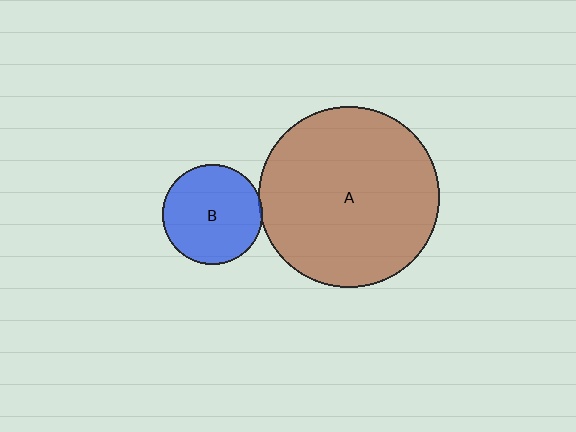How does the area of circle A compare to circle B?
Approximately 3.3 times.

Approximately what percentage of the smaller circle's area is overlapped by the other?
Approximately 5%.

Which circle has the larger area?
Circle A (brown).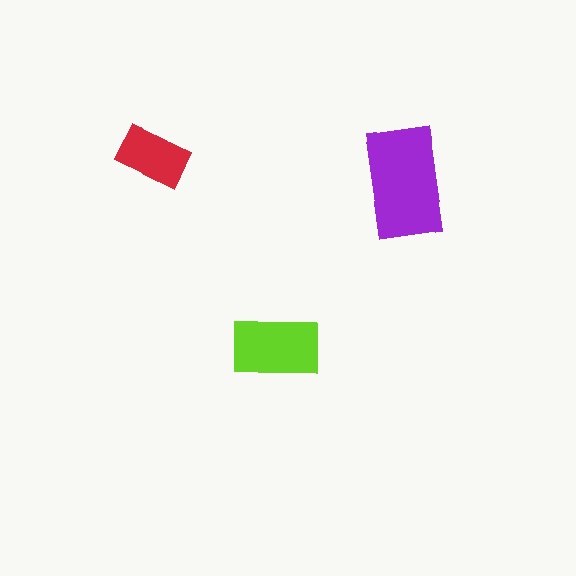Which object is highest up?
The red rectangle is topmost.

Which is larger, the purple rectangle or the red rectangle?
The purple one.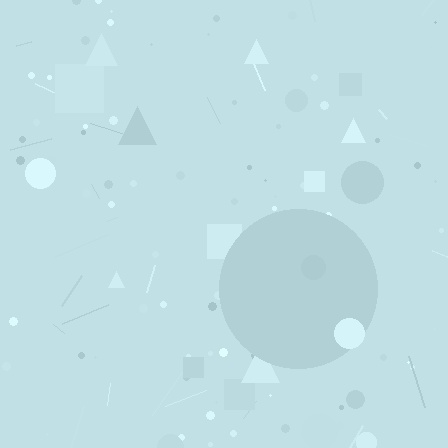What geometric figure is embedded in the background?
A circle is embedded in the background.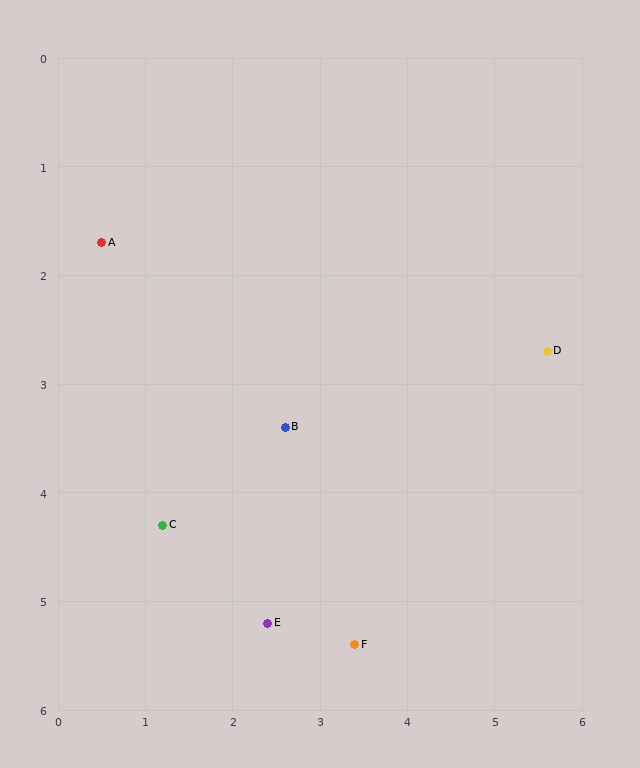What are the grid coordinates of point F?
Point F is at approximately (3.4, 5.4).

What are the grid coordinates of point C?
Point C is at approximately (1.2, 4.3).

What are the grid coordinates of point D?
Point D is at approximately (5.6, 2.7).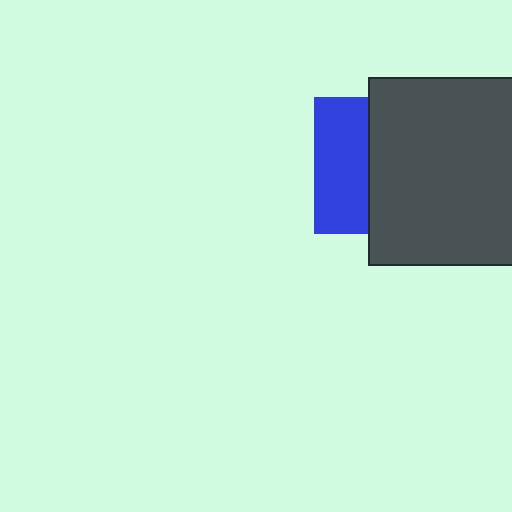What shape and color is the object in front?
The object in front is a dark gray square.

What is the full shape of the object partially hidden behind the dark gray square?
The partially hidden object is a blue square.